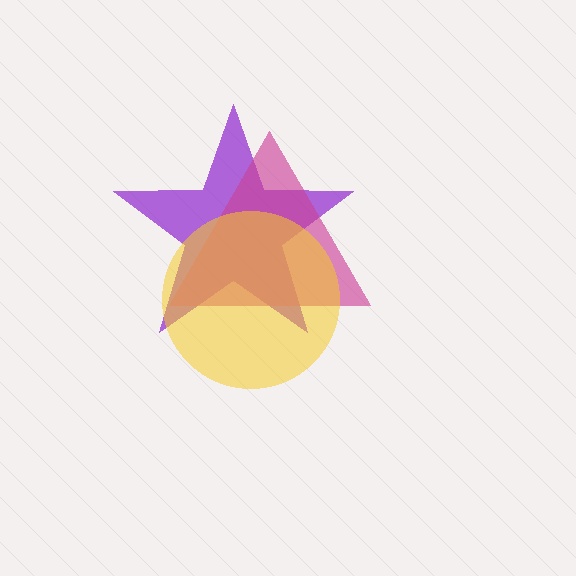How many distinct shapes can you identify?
There are 3 distinct shapes: a purple star, a magenta triangle, a yellow circle.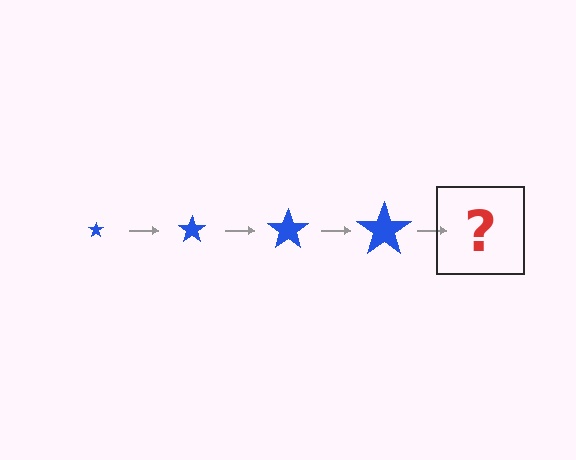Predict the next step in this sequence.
The next step is a blue star, larger than the previous one.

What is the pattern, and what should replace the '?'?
The pattern is that the star gets progressively larger each step. The '?' should be a blue star, larger than the previous one.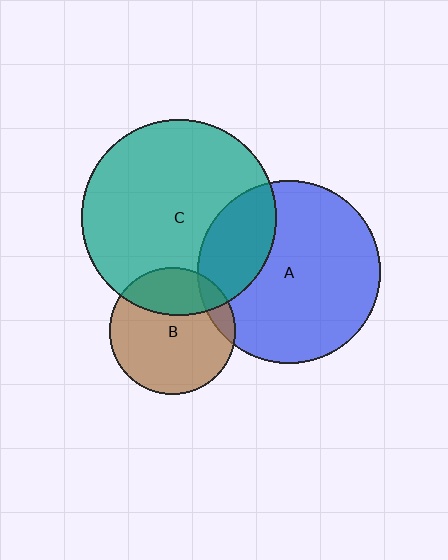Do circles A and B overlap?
Yes.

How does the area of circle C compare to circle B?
Approximately 2.4 times.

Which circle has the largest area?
Circle C (teal).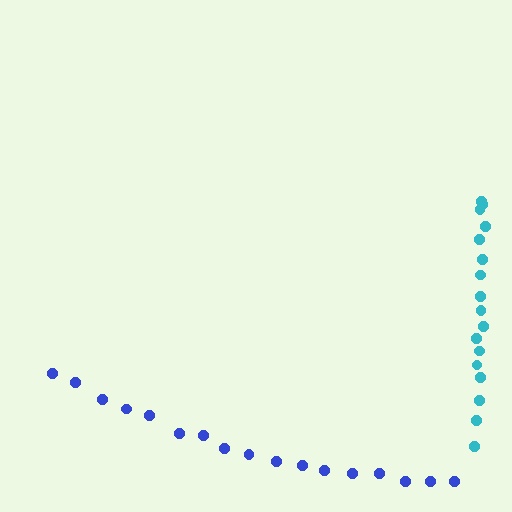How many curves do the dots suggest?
There are 2 distinct paths.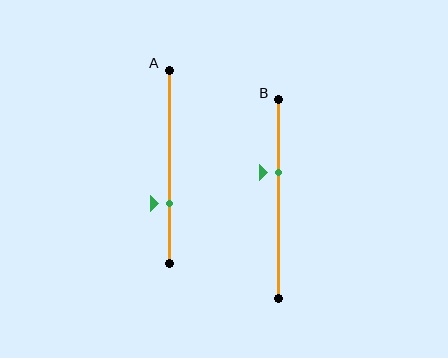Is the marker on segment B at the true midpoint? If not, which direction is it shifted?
No, the marker on segment B is shifted upward by about 13% of the segment length.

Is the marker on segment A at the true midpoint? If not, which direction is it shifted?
No, the marker on segment A is shifted downward by about 19% of the segment length.